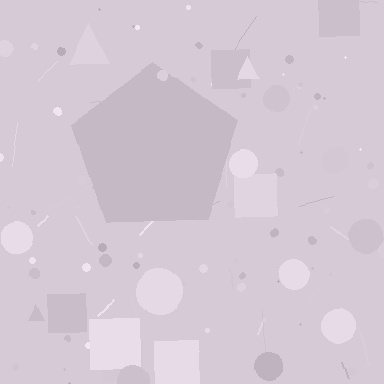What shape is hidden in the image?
A pentagon is hidden in the image.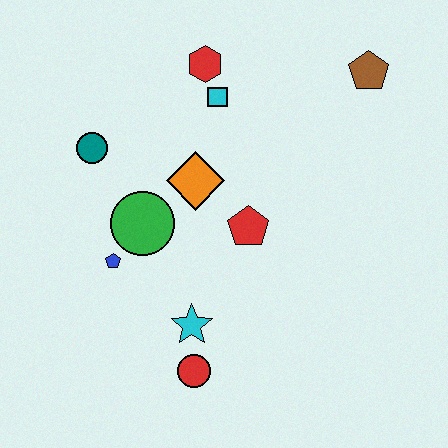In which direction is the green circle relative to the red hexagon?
The green circle is below the red hexagon.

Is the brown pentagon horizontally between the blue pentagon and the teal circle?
No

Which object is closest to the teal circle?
The green circle is closest to the teal circle.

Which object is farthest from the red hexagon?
The red circle is farthest from the red hexagon.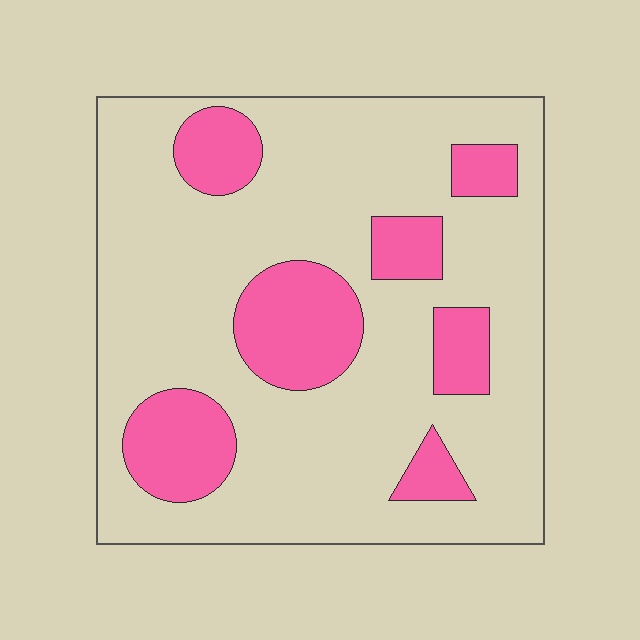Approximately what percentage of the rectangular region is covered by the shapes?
Approximately 25%.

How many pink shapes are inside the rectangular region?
7.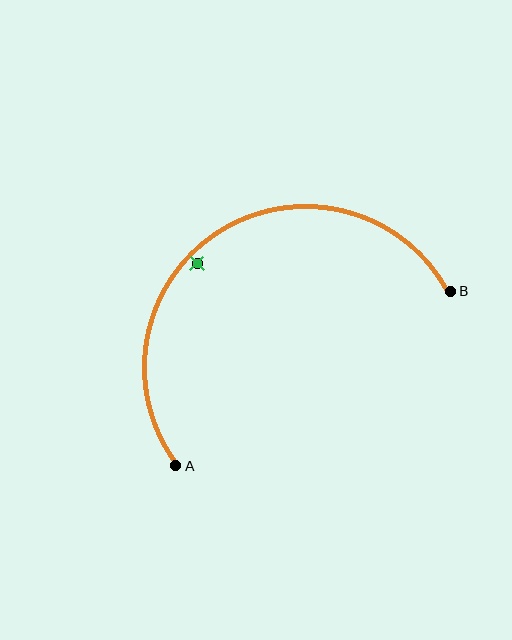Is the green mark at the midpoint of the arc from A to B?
No — the green mark does not lie on the arc at all. It sits slightly inside the curve.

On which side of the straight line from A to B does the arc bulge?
The arc bulges above the straight line connecting A and B.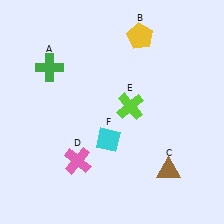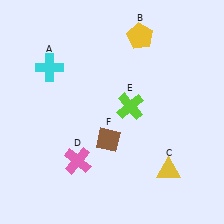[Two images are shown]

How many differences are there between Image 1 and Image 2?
There are 3 differences between the two images.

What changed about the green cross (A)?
In Image 1, A is green. In Image 2, it changed to cyan.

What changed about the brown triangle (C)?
In Image 1, C is brown. In Image 2, it changed to yellow.